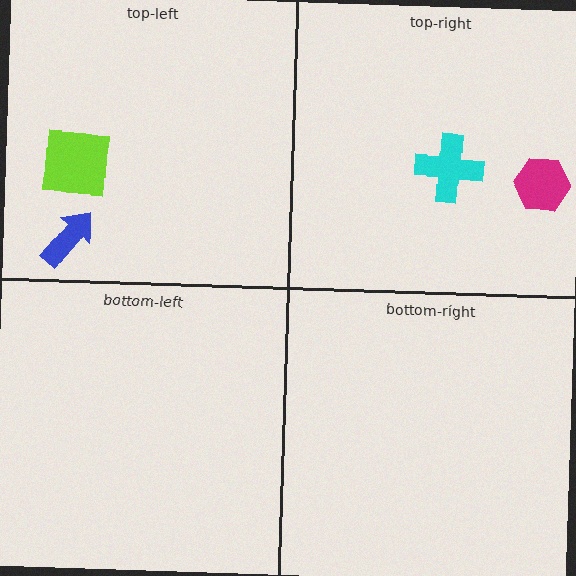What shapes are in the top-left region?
The lime square, the blue arrow.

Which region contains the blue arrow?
The top-left region.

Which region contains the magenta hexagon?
The top-right region.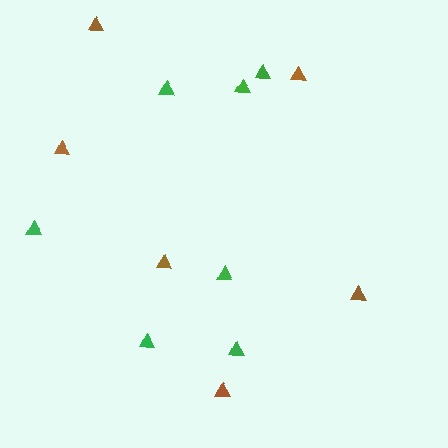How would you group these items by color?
There are 2 groups: one group of brown triangles (6) and one group of green triangles (7).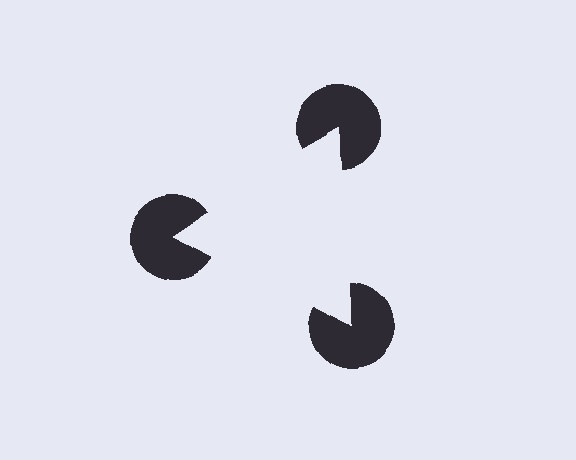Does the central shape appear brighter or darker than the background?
It typically appears slightly brighter than the background, even though no actual brightness change is drawn.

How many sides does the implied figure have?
3 sides.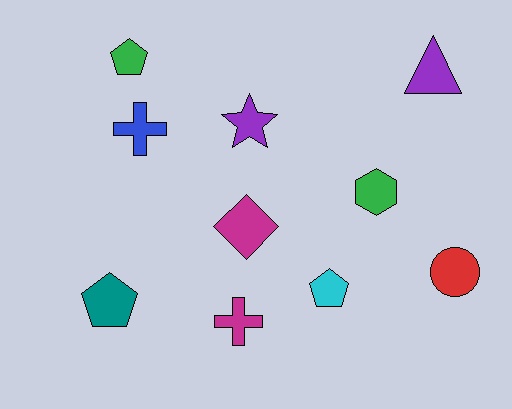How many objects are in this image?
There are 10 objects.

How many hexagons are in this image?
There is 1 hexagon.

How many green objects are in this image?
There are 2 green objects.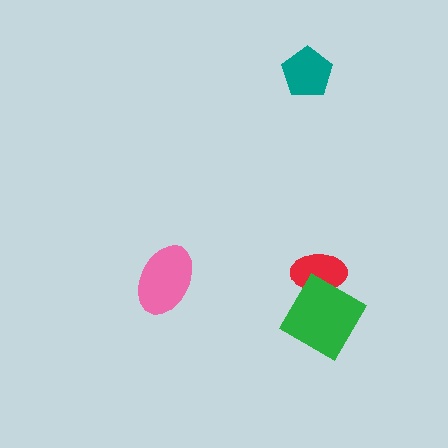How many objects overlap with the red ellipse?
1 object overlaps with the red ellipse.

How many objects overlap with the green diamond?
1 object overlaps with the green diamond.